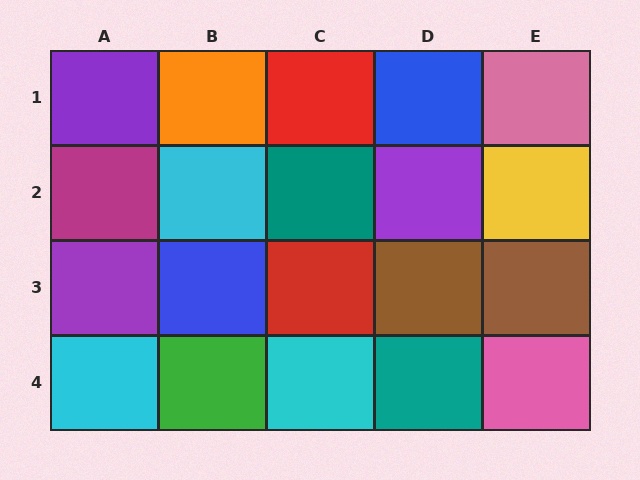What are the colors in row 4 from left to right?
Cyan, green, cyan, teal, pink.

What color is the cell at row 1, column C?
Red.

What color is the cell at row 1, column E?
Pink.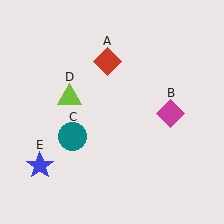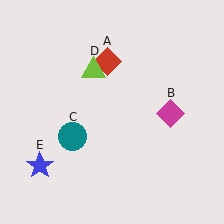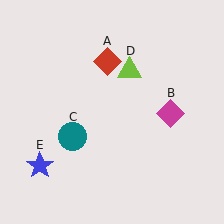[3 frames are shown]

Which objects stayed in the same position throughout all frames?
Red diamond (object A) and magenta diamond (object B) and teal circle (object C) and blue star (object E) remained stationary.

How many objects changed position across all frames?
1 object changed position: lime triangle (object D).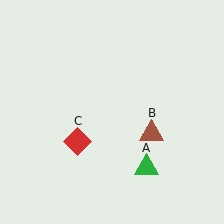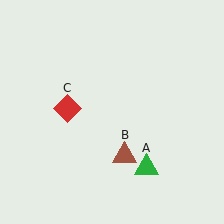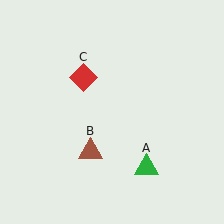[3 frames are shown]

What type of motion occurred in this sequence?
The brown triangle (object B), red diamond (object C) rotated clockwise around the center of the scene.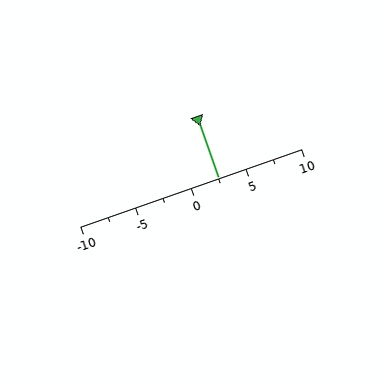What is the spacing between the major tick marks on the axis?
The major ticks are spaced 5 apart.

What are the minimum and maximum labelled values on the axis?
The axis runs from -10 to 10.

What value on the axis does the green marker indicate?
The marker indicates approximately 2.5.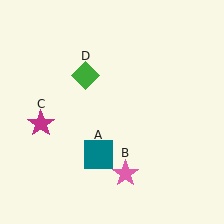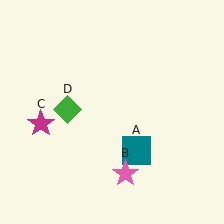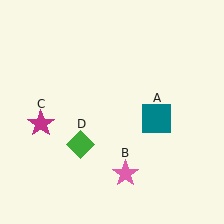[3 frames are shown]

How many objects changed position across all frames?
2 objects changed position: teal square (object A), green diamond (object D).